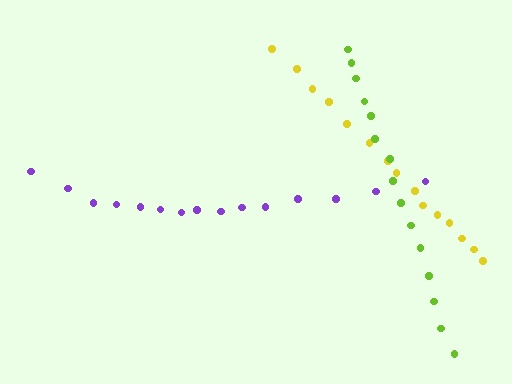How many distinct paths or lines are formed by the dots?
There are 3 distinct paths.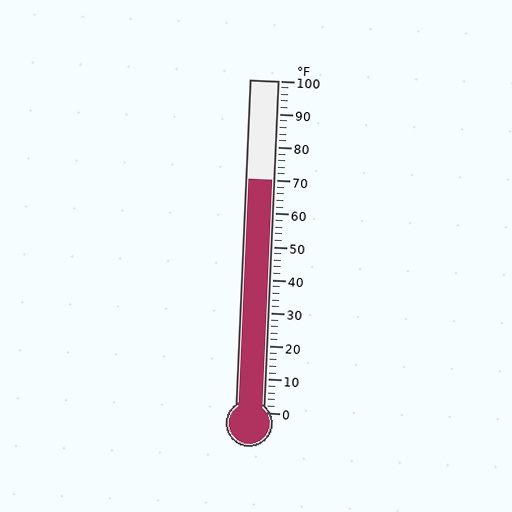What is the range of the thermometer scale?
The thermometer scale ranges from 0°F to 100°F.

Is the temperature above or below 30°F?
The temperature is above 30°F.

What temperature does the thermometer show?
The thermometer shows approximately 70°F.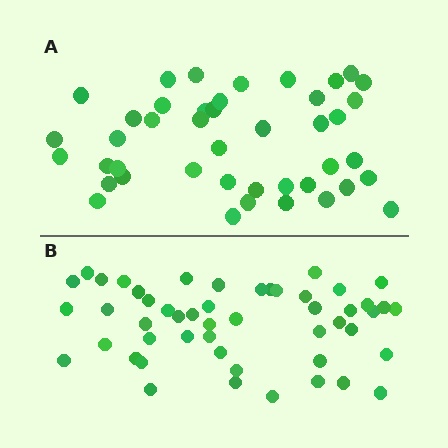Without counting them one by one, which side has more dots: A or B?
Region B (the bottom region) has more dots.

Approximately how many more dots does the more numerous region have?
Region B has roughly 8 or so more dots than region A.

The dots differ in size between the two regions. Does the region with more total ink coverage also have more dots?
No. Region A has more total ink coverage because its dots are larger, but region B actually contains more individual dots. Total area can be misleading — the number of items is what matters here.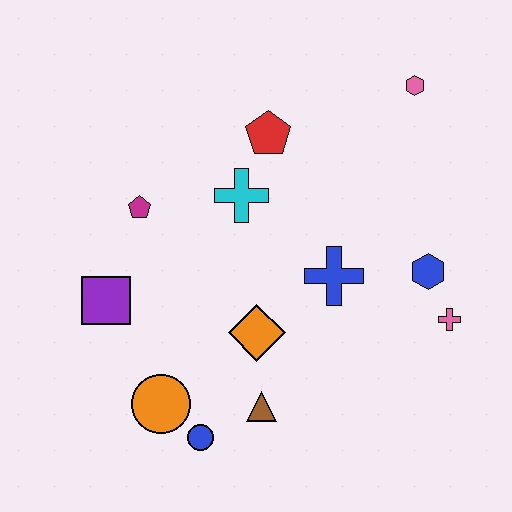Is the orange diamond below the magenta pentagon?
Yes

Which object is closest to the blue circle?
The orange circle is closest to the blue circle.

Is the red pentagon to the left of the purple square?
No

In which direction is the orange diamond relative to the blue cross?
The orange diamond is to the left of the blue cross.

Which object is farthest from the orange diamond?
The pink hexagon is farthest from the orange diamond.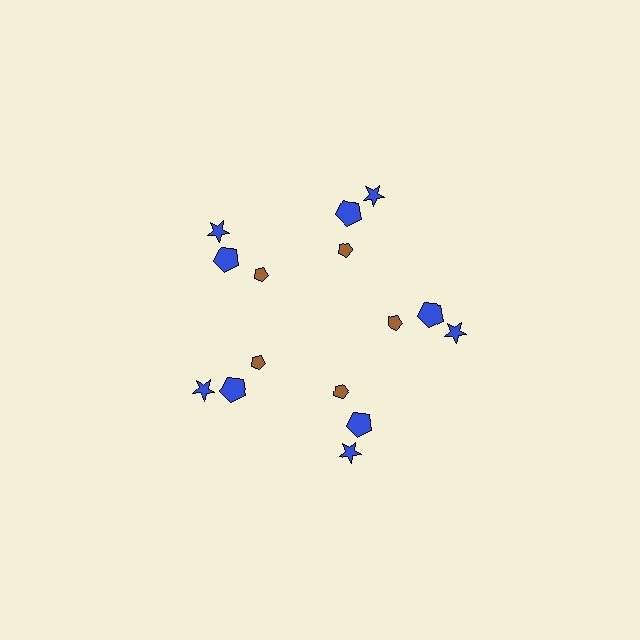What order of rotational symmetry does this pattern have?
This pattern has 5-fold rotational symmetry.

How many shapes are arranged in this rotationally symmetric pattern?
There are 15 shapes, arranged in 5 groups of 3.